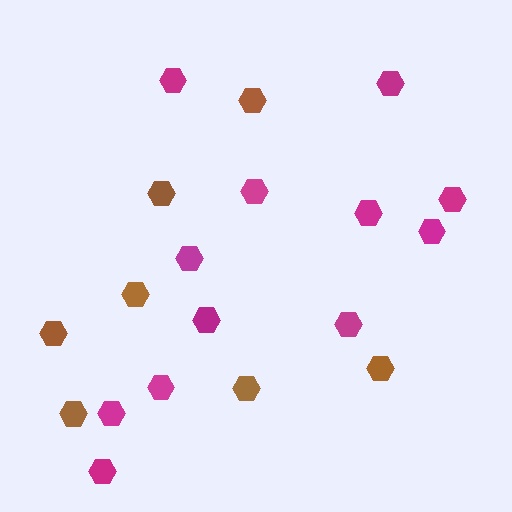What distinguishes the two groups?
There are 2 groups: one group of brown hexagons (7) and one group of magenta hexagons (12).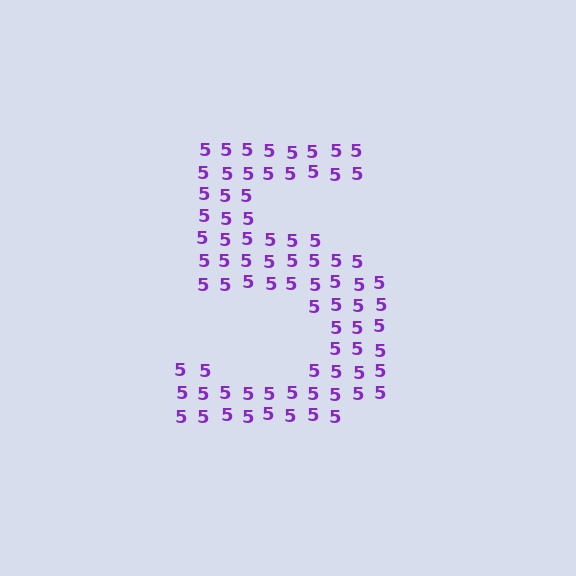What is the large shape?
The large shape is the digit 5.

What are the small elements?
The small elements are digit 5's.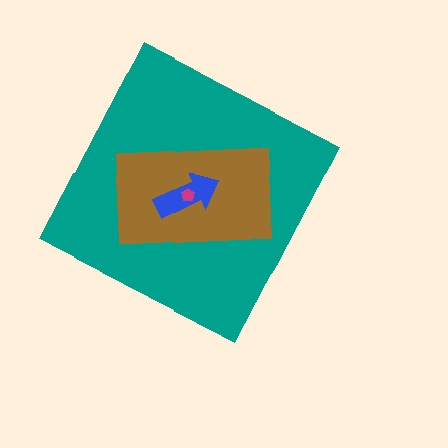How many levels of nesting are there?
4.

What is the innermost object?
The magenta pentagon.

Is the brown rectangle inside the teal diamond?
Yes.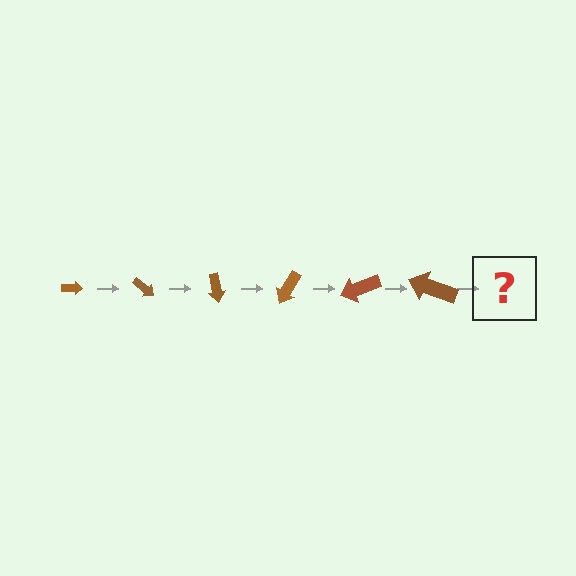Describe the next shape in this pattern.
It should be an arrow, larger than the previous one and rotated 240 degrees from the start.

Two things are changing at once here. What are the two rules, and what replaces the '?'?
The two rules are that the arrow grows larger each step and it rotates 40 degrees each step. The '?' should be an arrow, larger than the previous one and rotated 240 degrees from the start.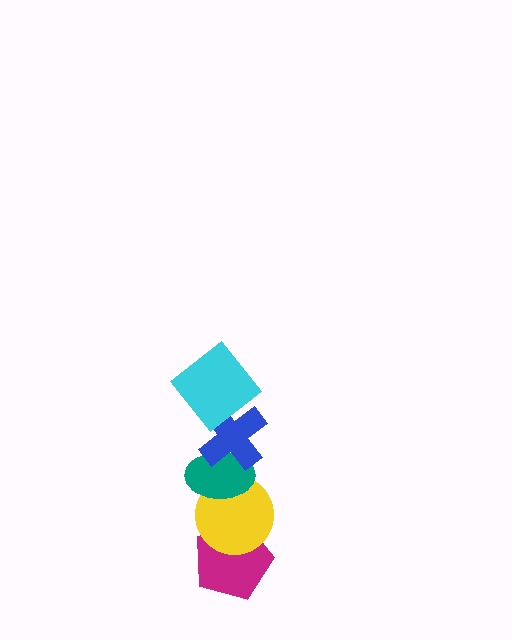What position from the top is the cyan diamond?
The cyan diamond is 1st from the top.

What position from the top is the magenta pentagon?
The magenta pentagon is 5th from the top.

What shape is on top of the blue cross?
The cyan diamond is on top of the blue cross.